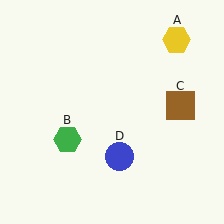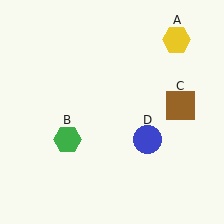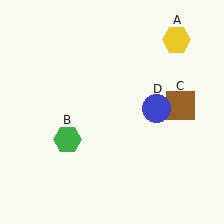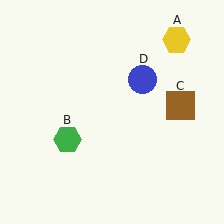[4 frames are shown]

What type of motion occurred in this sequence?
The blue circle (object D) rotated counterclockwise around the center of the scene.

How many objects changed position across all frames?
1 object changed position: blue circle (object D).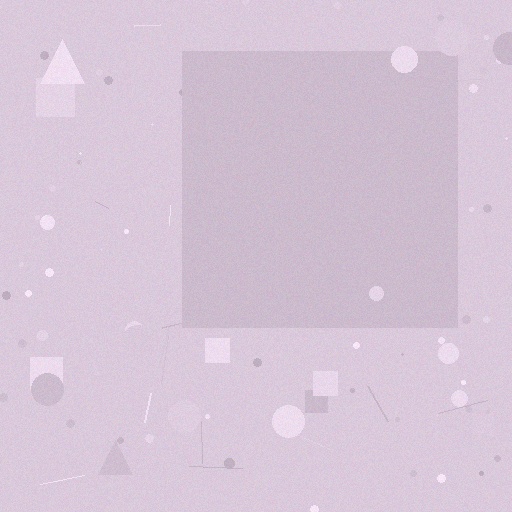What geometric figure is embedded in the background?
A square is embedded in the background.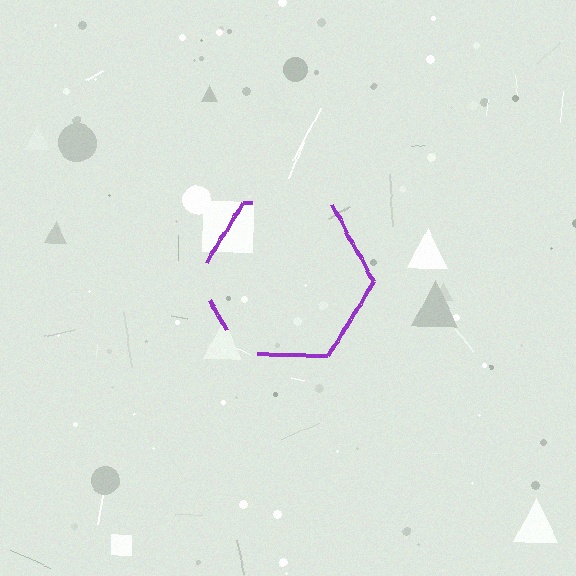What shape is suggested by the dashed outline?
The dashed outline suggests a hexagon.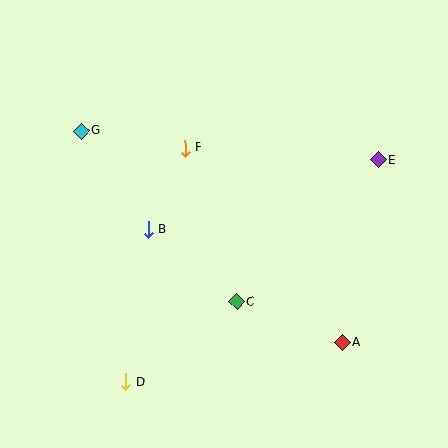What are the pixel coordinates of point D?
Point D is at (126, 381).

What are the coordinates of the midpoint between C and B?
The midpoint between C and B is at (192, 266).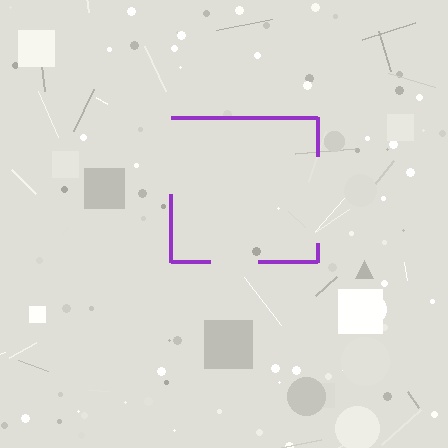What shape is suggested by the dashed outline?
The dashed outline suggests a square.